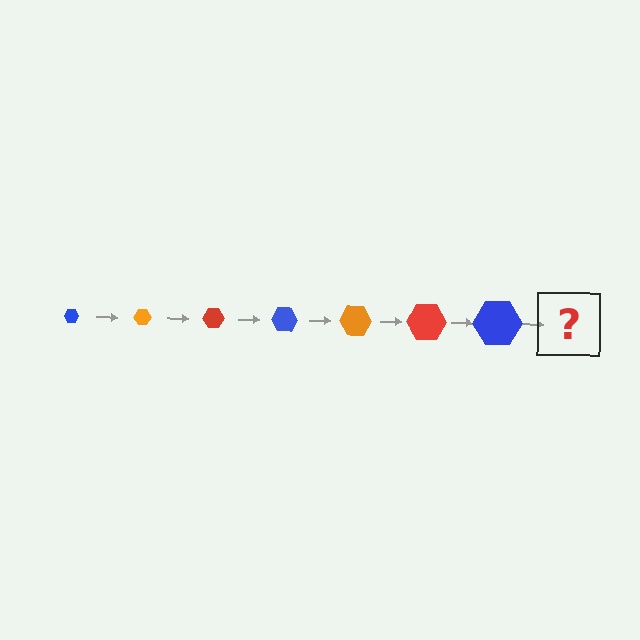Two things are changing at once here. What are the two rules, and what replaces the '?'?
The two rules are that the hexagon grows larger each step and the color cycles through blue, orange, and red. The '?' should be an orange hexagon, larger than the previous one.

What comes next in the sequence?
The next element should be an orange hexagon, larger than the previous one.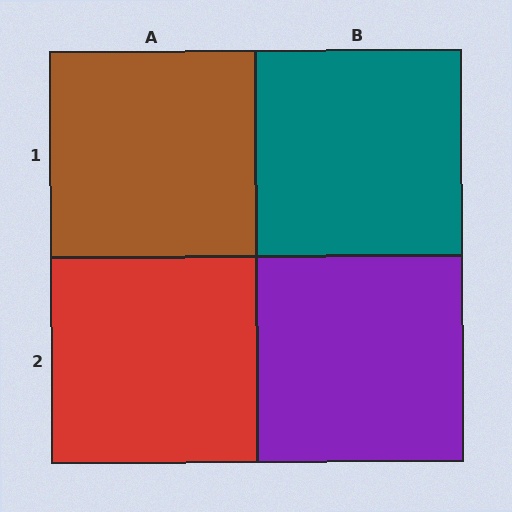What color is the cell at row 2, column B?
Purple.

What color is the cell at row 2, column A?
Red.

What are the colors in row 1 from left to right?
Brown, teal.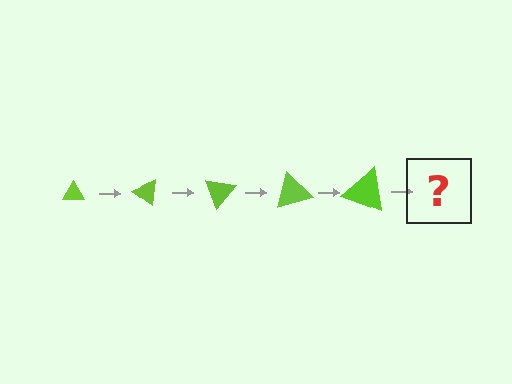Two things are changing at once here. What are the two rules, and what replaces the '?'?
The two rules are that the triangle grows larger each step and it rotates 35 degrees each step. The '?' should be a triangle, larger than the previous one and rotated 175 degrees from the start.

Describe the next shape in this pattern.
It should be a triangle, larger than the previous one and rotated 175 degrees from the start.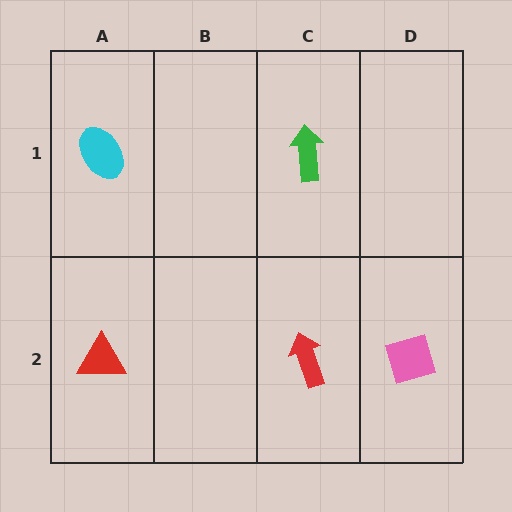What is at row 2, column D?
A pink diamond.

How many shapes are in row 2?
3 shapes.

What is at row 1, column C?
A green arrow.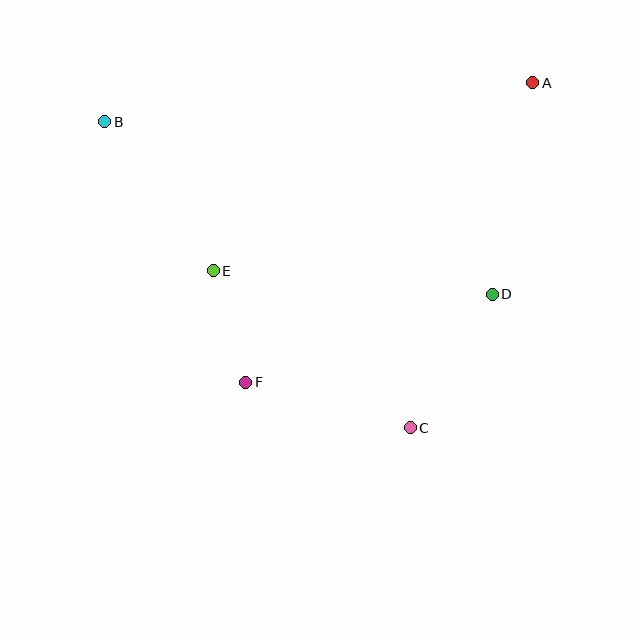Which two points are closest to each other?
Points E and F are closest to each other.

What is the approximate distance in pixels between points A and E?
The distance between A and E is approximately 371 pixels.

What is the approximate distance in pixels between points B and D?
The distance between B and D is approximately 424 pixels.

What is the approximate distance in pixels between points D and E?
The distance between D and E is approximately 280 pixels.